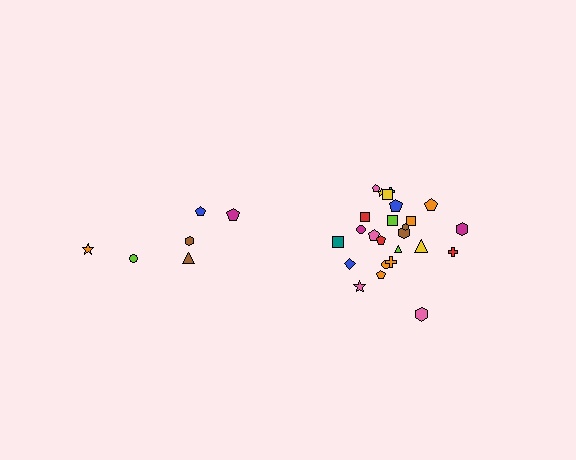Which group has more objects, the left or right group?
The right group.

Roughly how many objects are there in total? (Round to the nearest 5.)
Roughly 30 objects in total.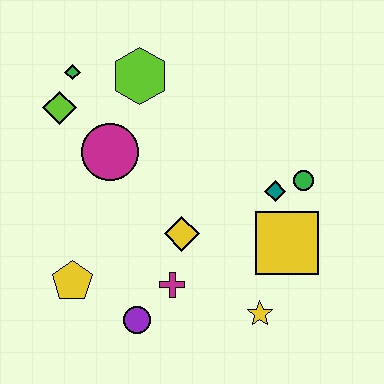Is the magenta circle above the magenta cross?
Yes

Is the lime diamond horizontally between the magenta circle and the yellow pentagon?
No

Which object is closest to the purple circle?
The magenta cross is closest to the purple circle.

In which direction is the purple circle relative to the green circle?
The purple circle is to the left of the green circle.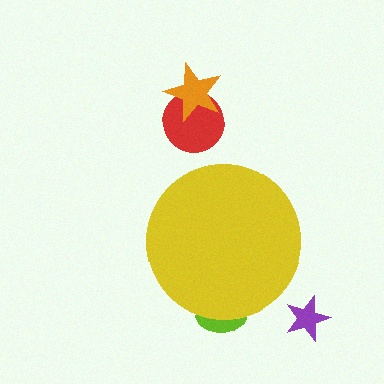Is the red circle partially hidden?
No, the red circle is fully visible.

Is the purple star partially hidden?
No, the purple star is fully visible.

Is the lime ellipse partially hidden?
Yes, the lime ellipse is partially hidden behind the yellow circle.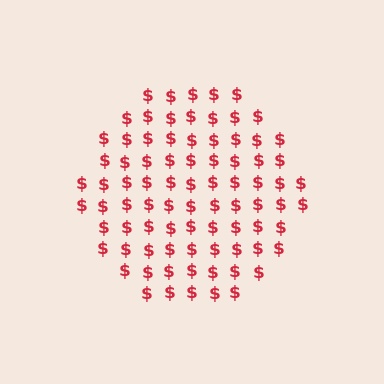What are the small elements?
The small elements are dollar signs.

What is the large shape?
The large shape is a circle.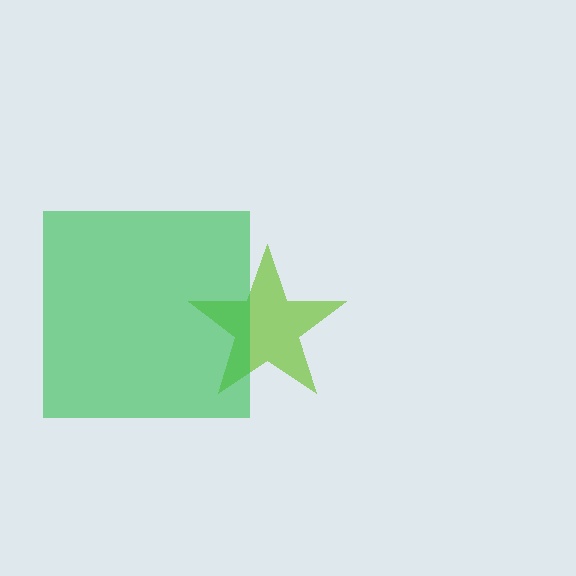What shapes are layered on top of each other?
The layered shapes are: a lime star, a green square.